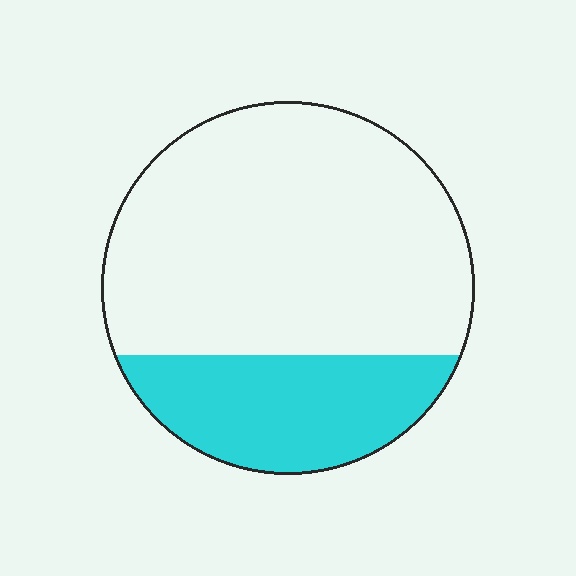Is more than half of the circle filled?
No.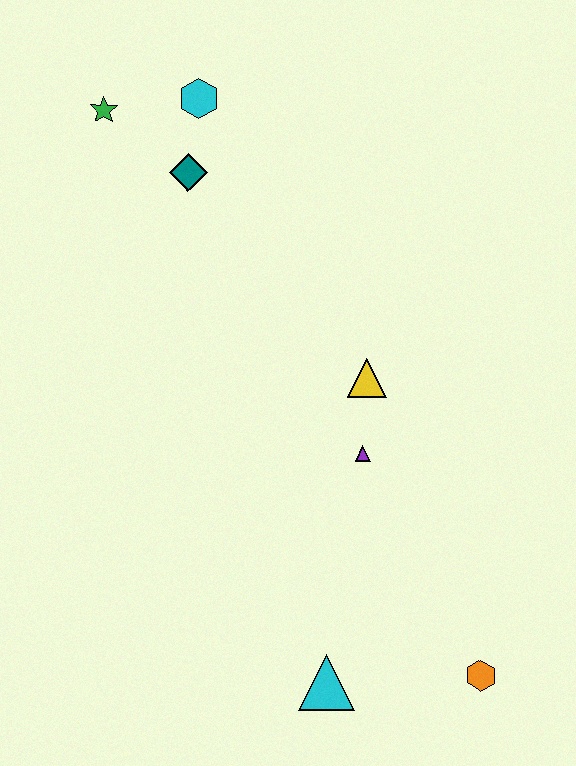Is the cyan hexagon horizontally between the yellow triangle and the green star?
Yes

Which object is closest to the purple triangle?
The yellow triangle is closest to the purple triangle.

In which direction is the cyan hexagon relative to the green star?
The cyan hexagon is to the right of the green star.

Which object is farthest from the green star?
The orange hexagon is farthest from the green star.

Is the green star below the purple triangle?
No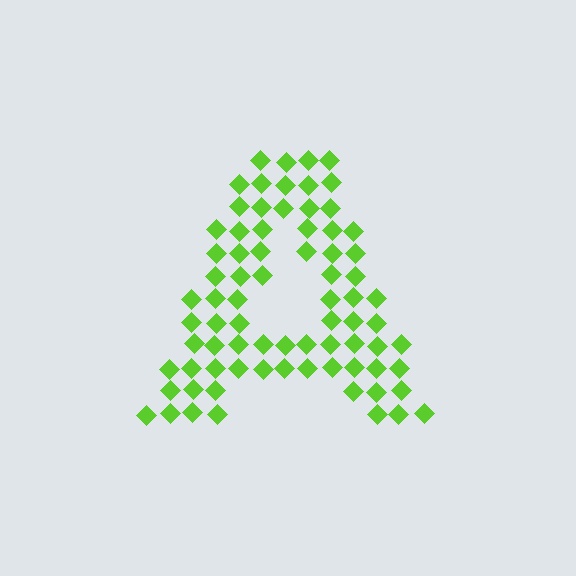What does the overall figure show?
The overall figure shows the letter A.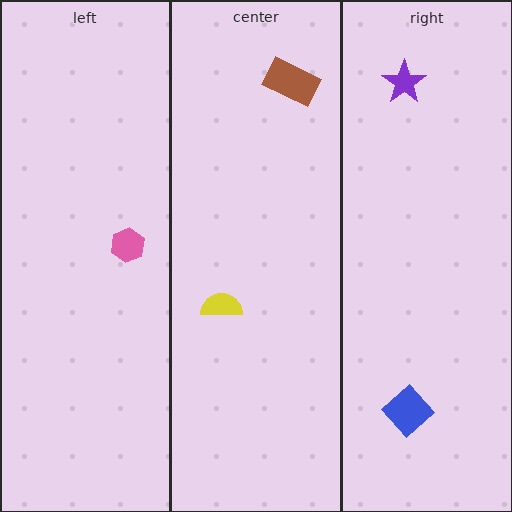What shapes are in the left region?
The pink hexagon.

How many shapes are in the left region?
1.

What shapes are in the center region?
The yellow semicircle, the brown rectangle.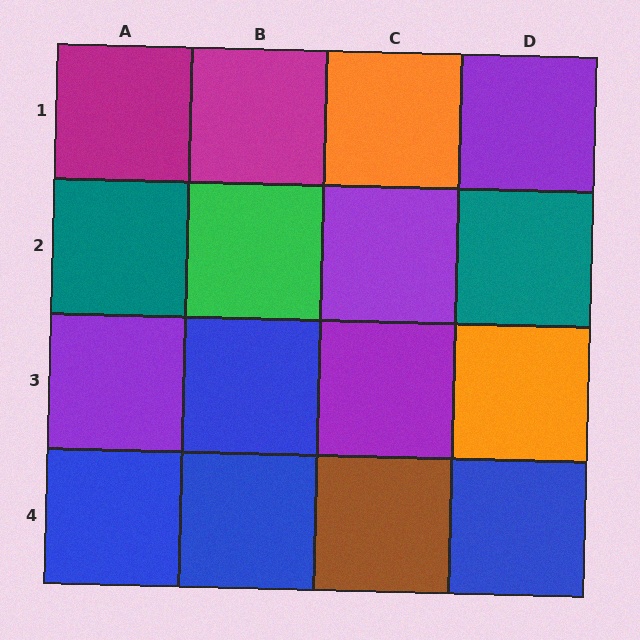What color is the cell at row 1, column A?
Magenta.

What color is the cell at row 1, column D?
Purple.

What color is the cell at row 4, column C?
Brown.